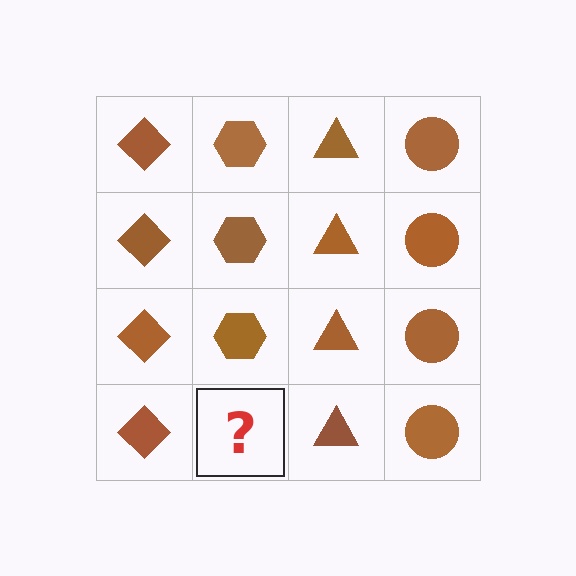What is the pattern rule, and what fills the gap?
The rule is that each column has a consistent shape. The gap should be filled with a brown hexagon.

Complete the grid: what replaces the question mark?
The question mark should be replaced with a brown hexagon.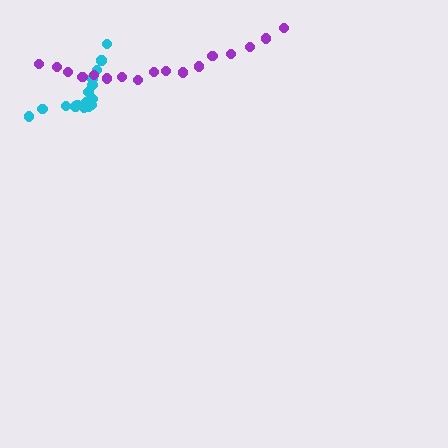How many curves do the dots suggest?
There are 2 distinct paths.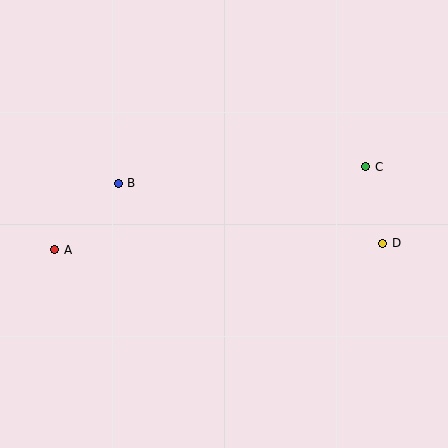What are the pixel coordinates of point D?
Point D is at (383, 243).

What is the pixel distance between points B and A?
The distance between B and A is 92 pixels.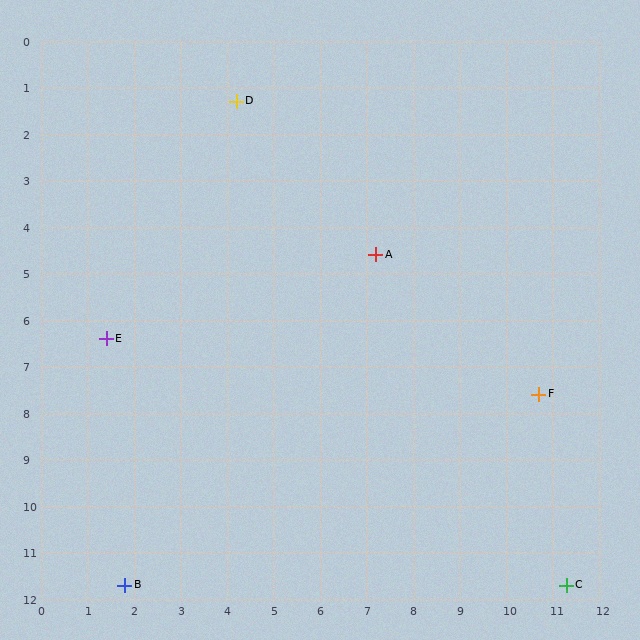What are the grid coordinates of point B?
Point B is at approximately (1.8, 11.7).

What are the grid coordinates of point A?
Point A is at approximately (7.2, 4.6).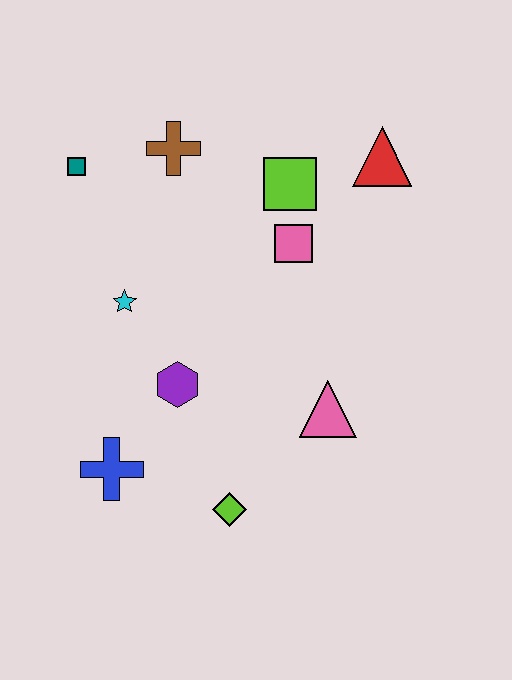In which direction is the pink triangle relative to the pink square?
The pink triangle is below the pink square.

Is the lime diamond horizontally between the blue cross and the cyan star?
No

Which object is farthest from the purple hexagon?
The red triangle is farthest from the purple hexagon.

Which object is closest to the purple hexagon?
The cyan star is closest to the purple hexagon.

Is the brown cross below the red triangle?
No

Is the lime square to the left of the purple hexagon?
No